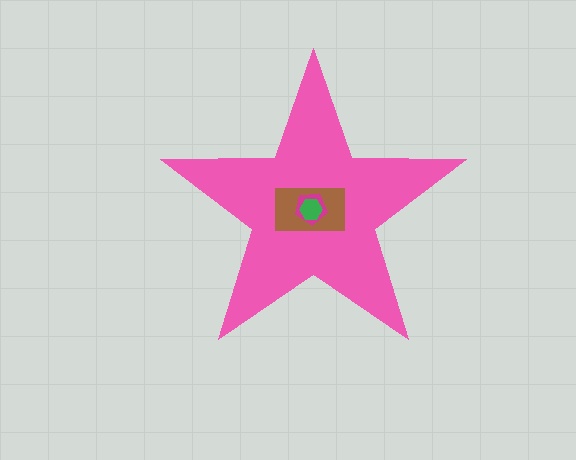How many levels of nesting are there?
4.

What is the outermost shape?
The pink star.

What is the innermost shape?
The green hexagon.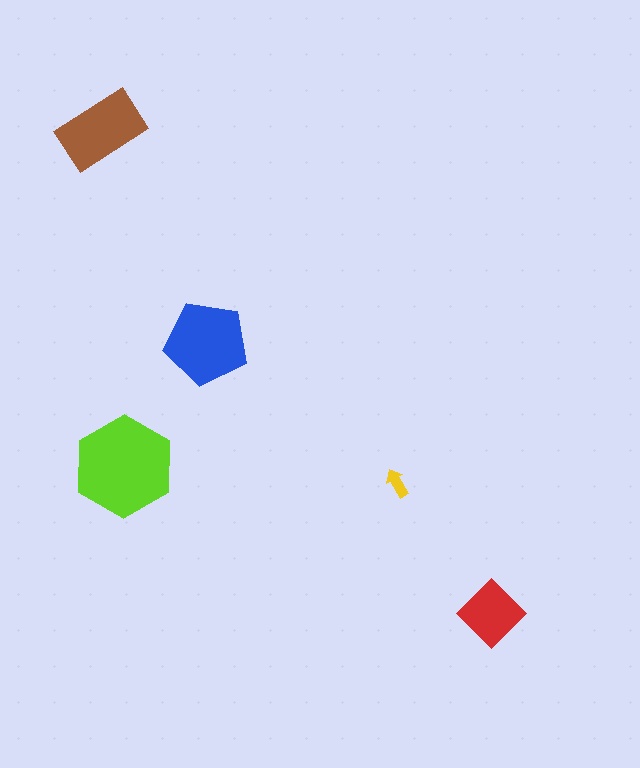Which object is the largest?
The lime hexagon.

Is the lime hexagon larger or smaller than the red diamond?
Larger.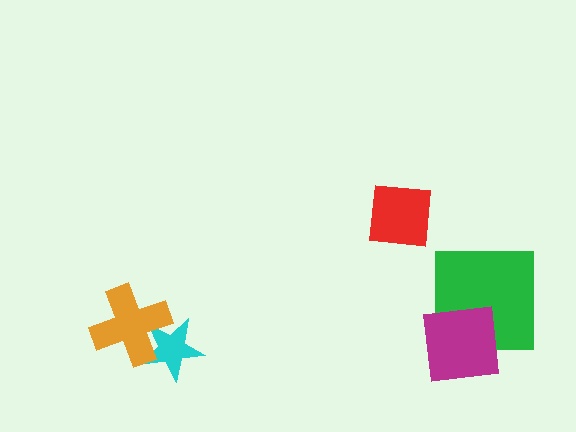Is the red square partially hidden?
No, no other shape covers it.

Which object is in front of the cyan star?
The orange cross is in front of the cyan star.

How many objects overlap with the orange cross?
1 object overlaps with the orange cross.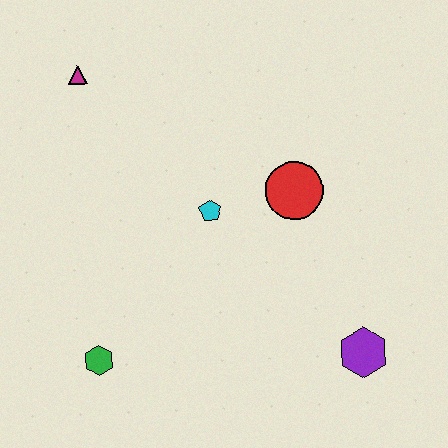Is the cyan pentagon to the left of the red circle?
Yes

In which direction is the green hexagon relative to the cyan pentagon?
The green hexagon is below the cyan pentagon.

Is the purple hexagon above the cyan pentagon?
No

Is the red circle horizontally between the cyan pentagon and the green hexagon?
No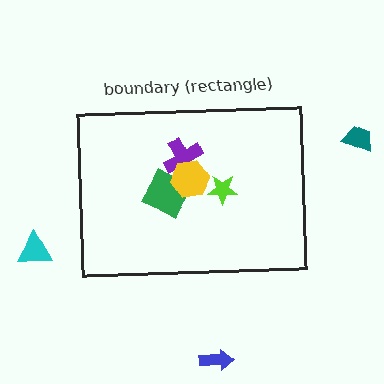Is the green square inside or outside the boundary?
Inside.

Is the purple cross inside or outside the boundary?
Inside.